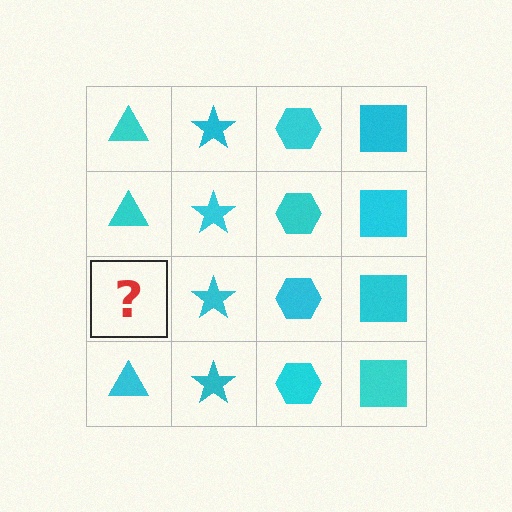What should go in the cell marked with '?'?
The missing cell should contain a cyan triangle.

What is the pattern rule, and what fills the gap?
The rule is that each column has a consistent shape. The gap should be filled with a cyan triangle.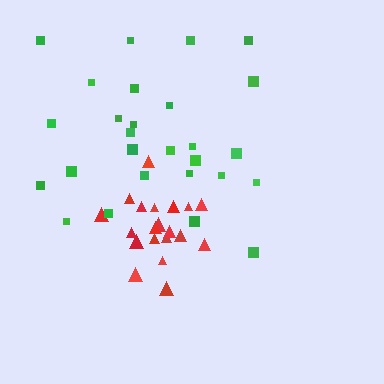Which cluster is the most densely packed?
Red.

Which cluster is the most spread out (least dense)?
Green.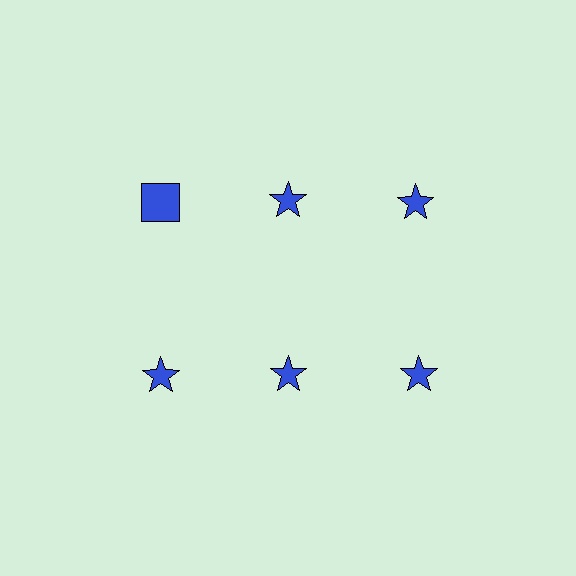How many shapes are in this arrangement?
There are 6 shapes arranged in a grid pattern.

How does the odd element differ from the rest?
It has a different shape: square instead of star.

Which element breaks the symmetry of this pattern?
The blue square in the top row, leftmost column breaks the symmetry. All other shapes are blue stars.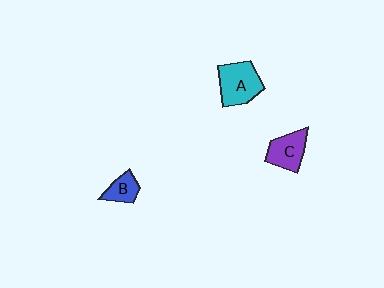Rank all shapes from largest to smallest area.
From largest to smallest: A (cyan), C (purple), B (blue).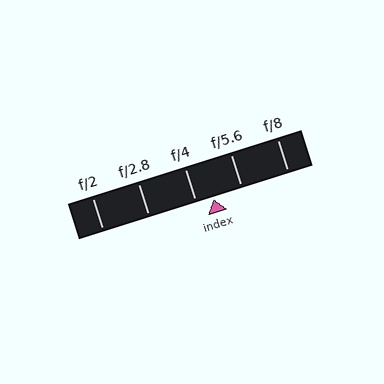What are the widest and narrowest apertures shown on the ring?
The widest aperture shown is f/2 and the narrowest is f/8.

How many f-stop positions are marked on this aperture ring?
There are 5 f-stop positions marked.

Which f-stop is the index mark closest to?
The index mark is closest to f/4.